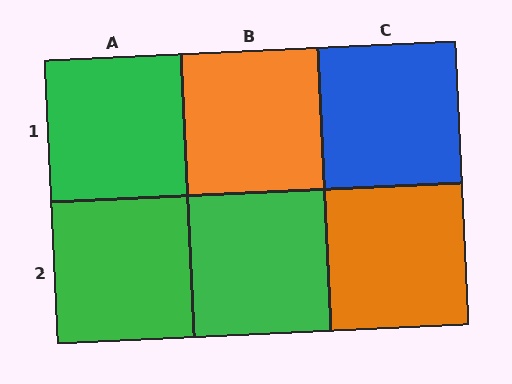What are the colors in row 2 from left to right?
Green, green, orange.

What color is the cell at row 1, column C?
Blue.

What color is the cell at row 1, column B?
Orange.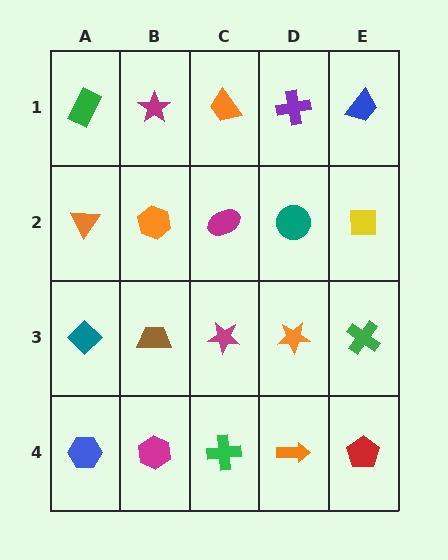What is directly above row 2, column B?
A magenta star.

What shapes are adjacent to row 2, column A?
A green rectangle (row 1, column A), a teal diamond (row 3, column A), an orange hexagon (row 2, column B).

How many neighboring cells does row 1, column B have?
3.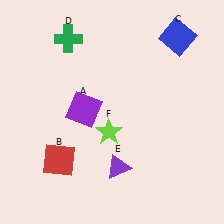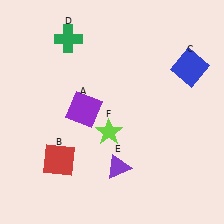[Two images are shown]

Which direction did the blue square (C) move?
The blue square (C) moved down.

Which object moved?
The blue square (C) moved down.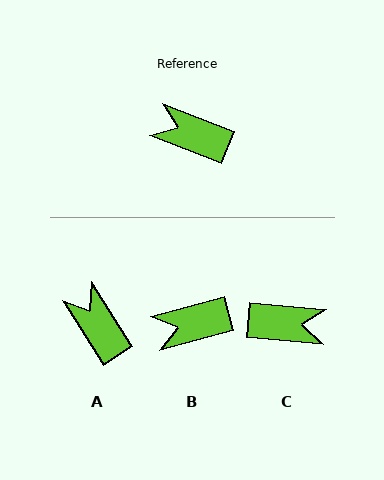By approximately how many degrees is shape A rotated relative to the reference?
Approximately 36 degrees clockwise.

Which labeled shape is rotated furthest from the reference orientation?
C, about 164 degrees away.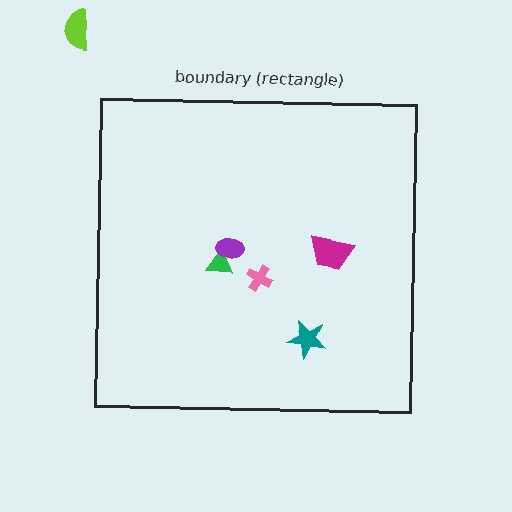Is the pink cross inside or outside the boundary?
Inside.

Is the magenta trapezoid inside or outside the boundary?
Inside.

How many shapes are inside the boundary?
5 inside, 1 outside.